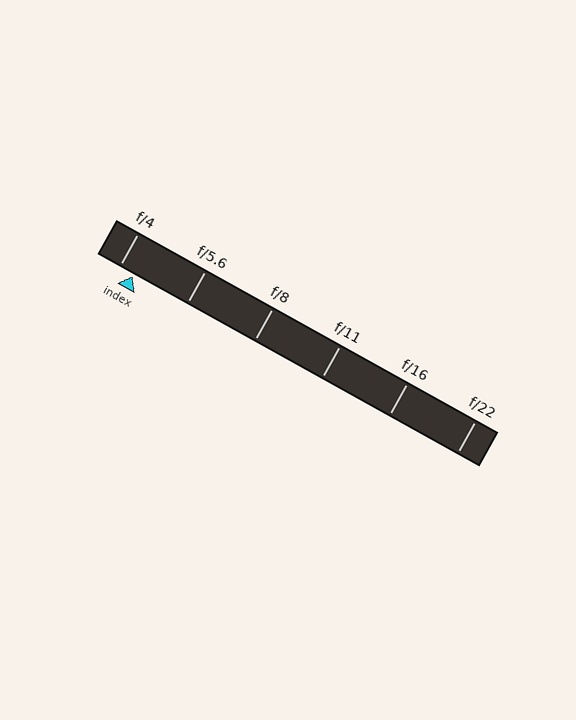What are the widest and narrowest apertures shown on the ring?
The widest aperture shown is f/4 and the narrowest is f/22.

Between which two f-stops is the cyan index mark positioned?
The index mark is between f/4 and f/5.6.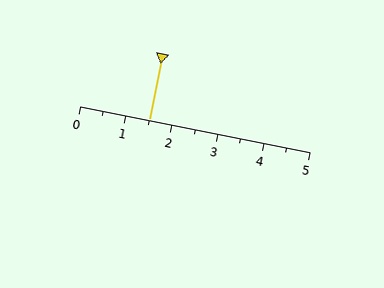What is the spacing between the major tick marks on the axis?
The major ticks are spaced 1 apart.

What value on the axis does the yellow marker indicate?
The marker indicates approximately 1.5.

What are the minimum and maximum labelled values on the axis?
The axis runs from 0 to 5.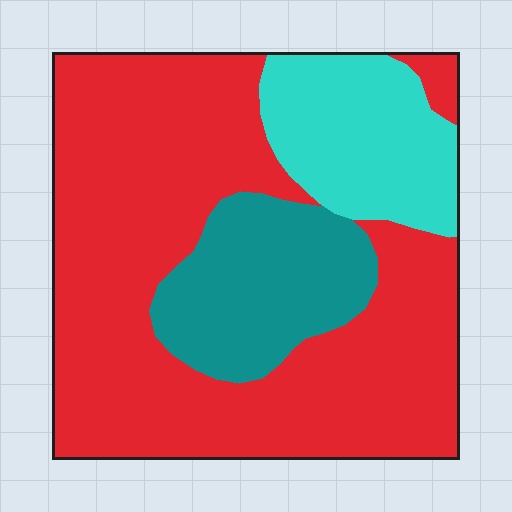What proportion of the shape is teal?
Teal takes up about one sixth (1/6) of the shape.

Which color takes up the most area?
Red, at roughly 65%.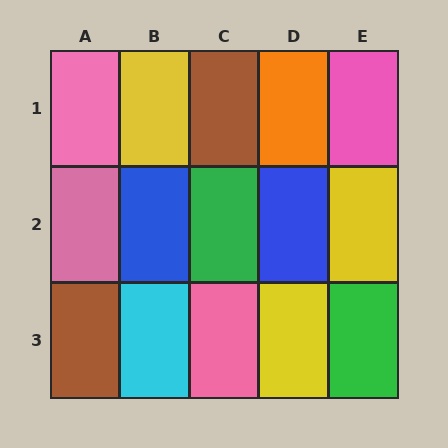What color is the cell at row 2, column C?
Green.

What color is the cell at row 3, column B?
Cyan.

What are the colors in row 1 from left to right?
Pink, yellow, brown, orange, pink.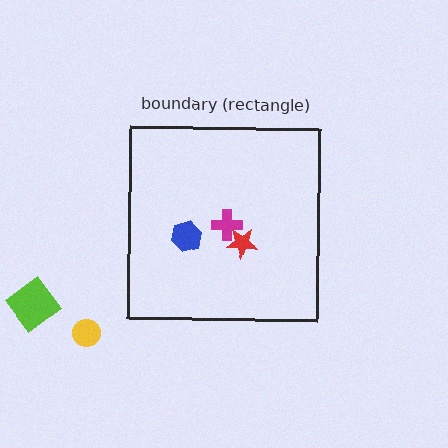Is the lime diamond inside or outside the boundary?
Outside.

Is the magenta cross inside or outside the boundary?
Inside.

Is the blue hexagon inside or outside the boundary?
Inside.